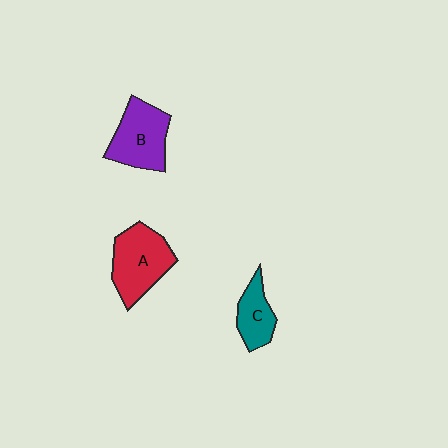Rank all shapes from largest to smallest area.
From largest to smallest: A (red), B (purple), C (teal).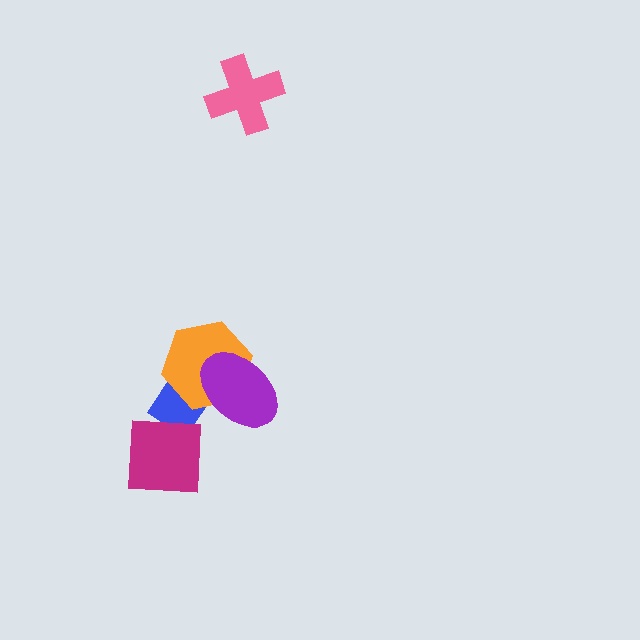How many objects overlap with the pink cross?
0 objects overlap with the pink cross.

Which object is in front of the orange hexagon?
The purple ellipse is in front of the orange hexagon.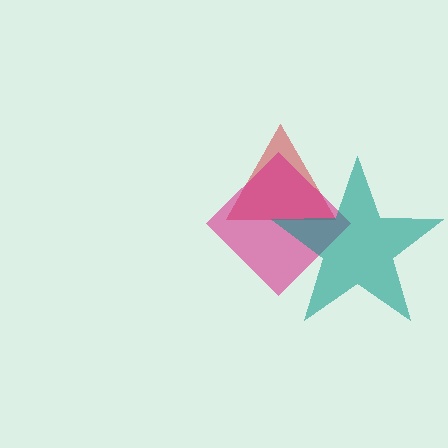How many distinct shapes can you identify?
There are 3 distinct shapes: a red triangle, a magenta diamond, a teal star.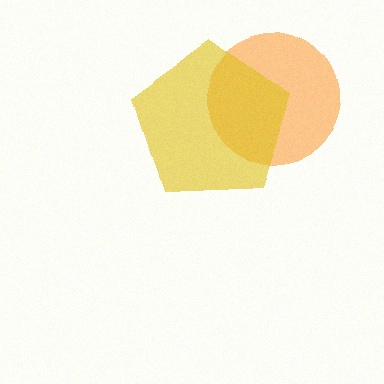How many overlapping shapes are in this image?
There are 2 overlapping shapes in the image.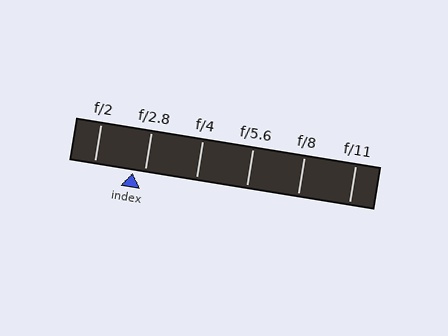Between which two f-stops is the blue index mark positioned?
The index mark is between f/2 and f/2.8.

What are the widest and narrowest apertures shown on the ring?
The widest aperture shown is f/2 and the narrowest is f/11.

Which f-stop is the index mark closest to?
The index mark is closest to f/2.8.